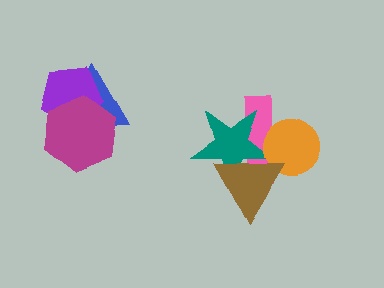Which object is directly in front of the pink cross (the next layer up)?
The teal star is directly in front of the pink cross.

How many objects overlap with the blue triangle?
2 objects overlap with the blue triangle.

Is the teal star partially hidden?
Yes, it is partially covered by another shape.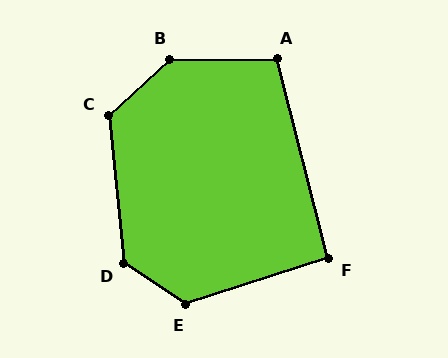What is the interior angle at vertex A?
Approximately 104 degrees (obtuse).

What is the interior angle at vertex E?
Approximately 128 degrees (obtuse).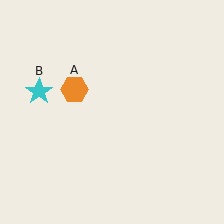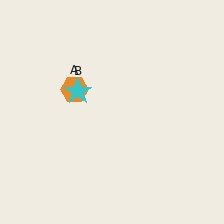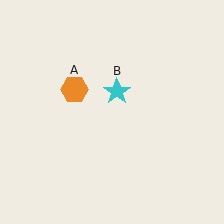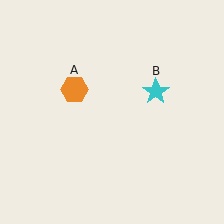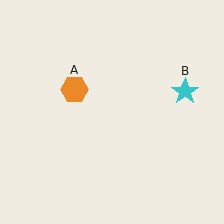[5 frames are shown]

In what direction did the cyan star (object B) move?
The cyan star (object B) moved right.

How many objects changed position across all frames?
1 object changed position: cyan star (object B).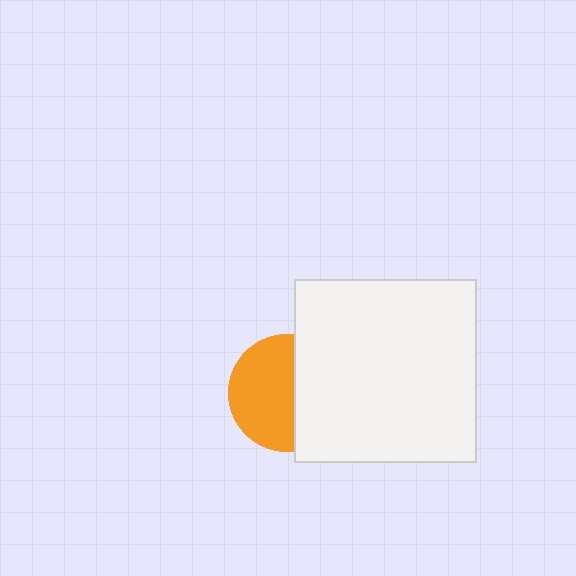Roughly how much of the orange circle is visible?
About half of it is visible (roughly 57%).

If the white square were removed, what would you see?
You would see the complete orange circle.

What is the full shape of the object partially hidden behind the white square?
The partially hidden object is an orange circle.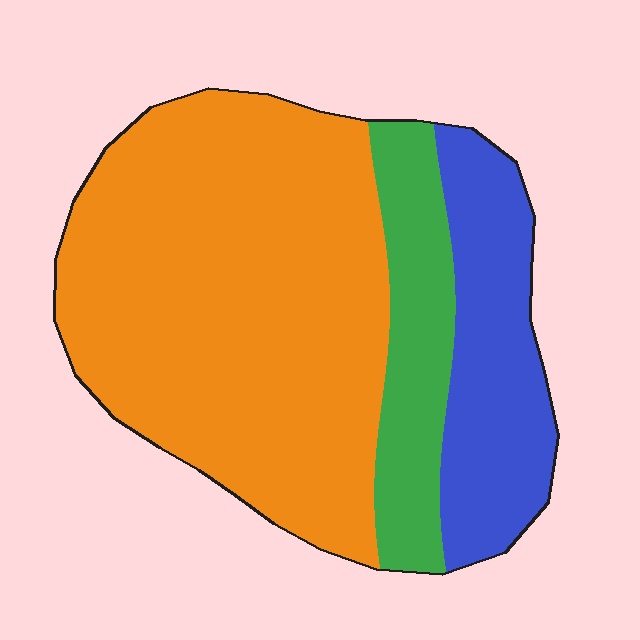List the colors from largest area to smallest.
From largest to smallest: orange, blue, green.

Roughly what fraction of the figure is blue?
Blue covers 21% of the figure.